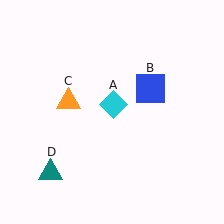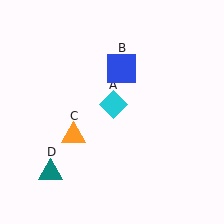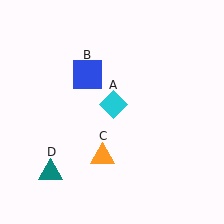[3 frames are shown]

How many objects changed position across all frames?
2 objects changed position: blue square (object B), orange triangle (object C).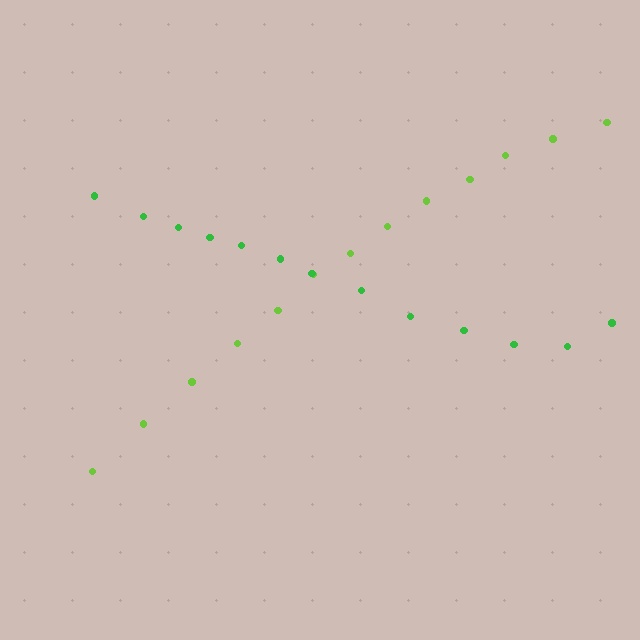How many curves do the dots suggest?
There are 2 distinct paths.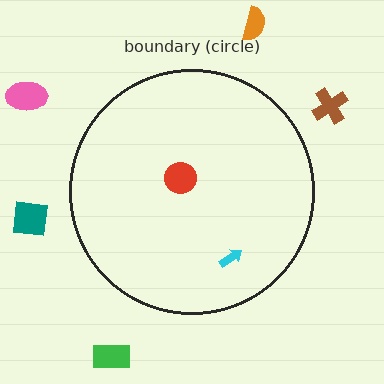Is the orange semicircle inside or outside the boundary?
Outside.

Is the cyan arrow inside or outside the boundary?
Inside.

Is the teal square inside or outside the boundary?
Outside.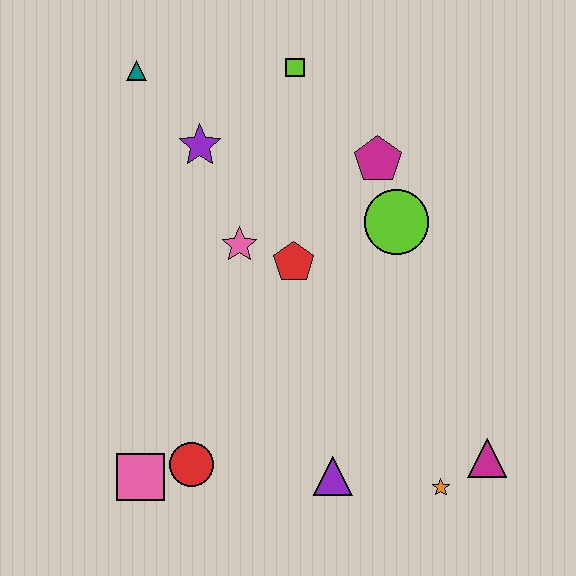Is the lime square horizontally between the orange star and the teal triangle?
Yes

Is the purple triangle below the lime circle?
Yes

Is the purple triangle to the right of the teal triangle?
Yes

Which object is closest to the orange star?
The magenta triangle is closest to the orange star.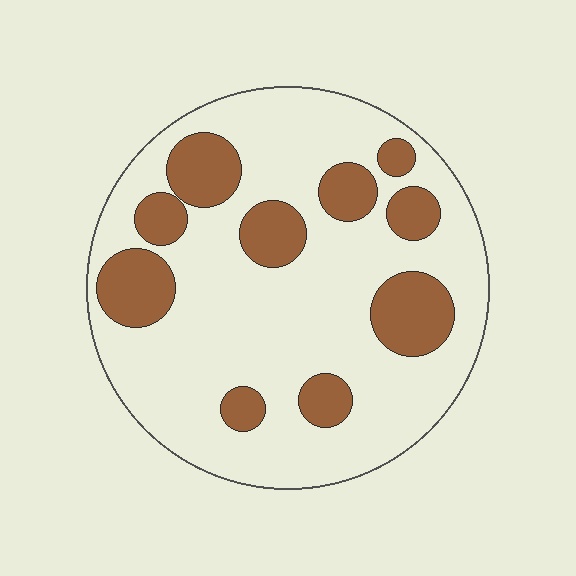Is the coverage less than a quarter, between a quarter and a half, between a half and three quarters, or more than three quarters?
Less than a quarter.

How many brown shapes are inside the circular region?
10.